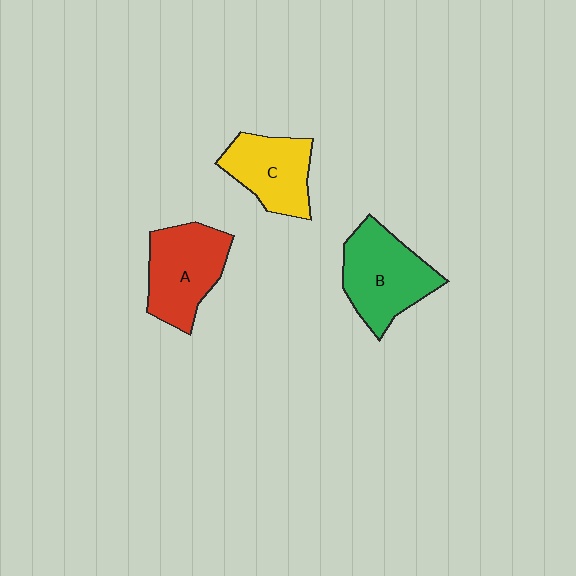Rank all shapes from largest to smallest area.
From largest to smallest: B (green), A (red), C (yellow).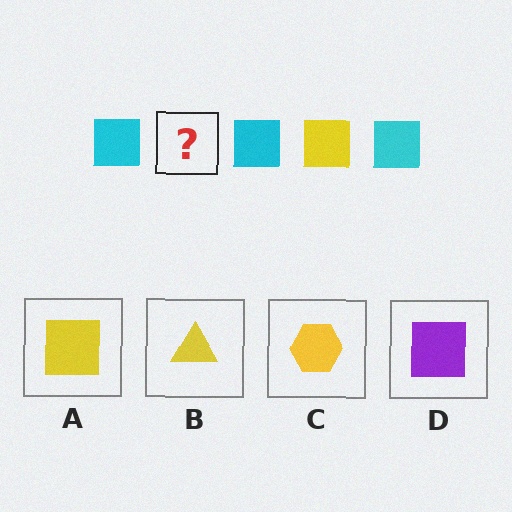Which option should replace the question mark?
Option A.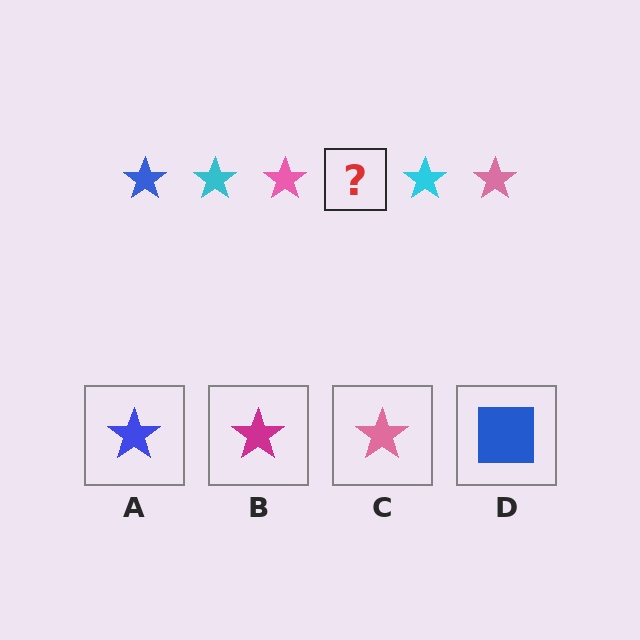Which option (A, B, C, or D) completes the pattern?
A.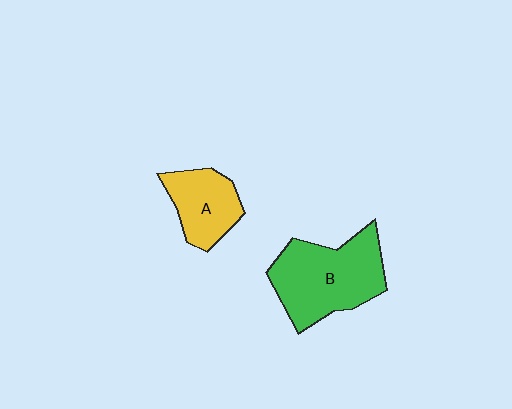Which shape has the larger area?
Shape B (green).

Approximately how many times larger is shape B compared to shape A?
Approximately 1.8 times.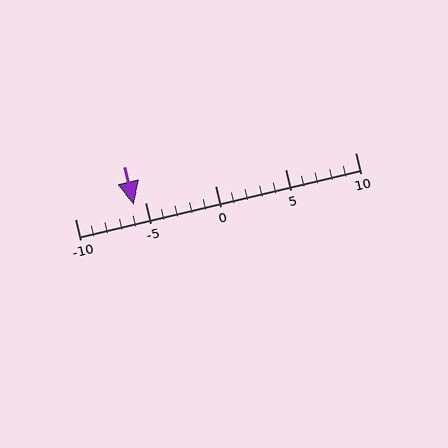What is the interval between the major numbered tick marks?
The major tick marks are spaced 5 units apart.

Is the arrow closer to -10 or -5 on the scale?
The arrow is closer to -5.